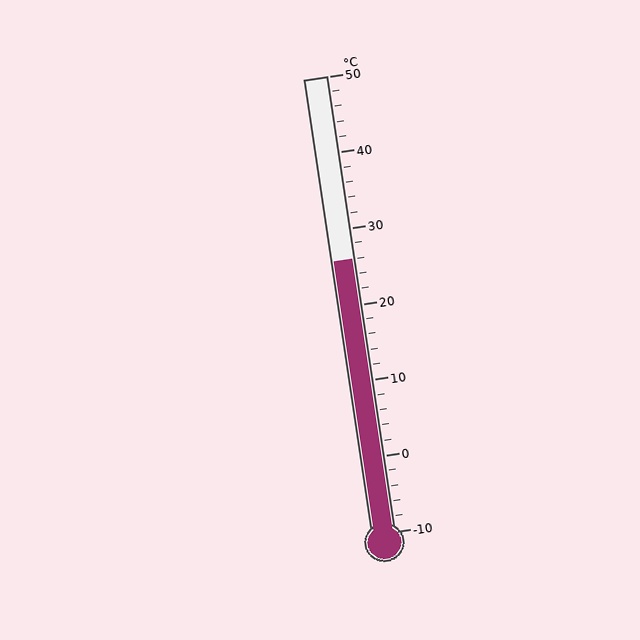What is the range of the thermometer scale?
The thermometer scale ranges from -10°C to 50°C.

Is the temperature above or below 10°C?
The temperature is above 10°C.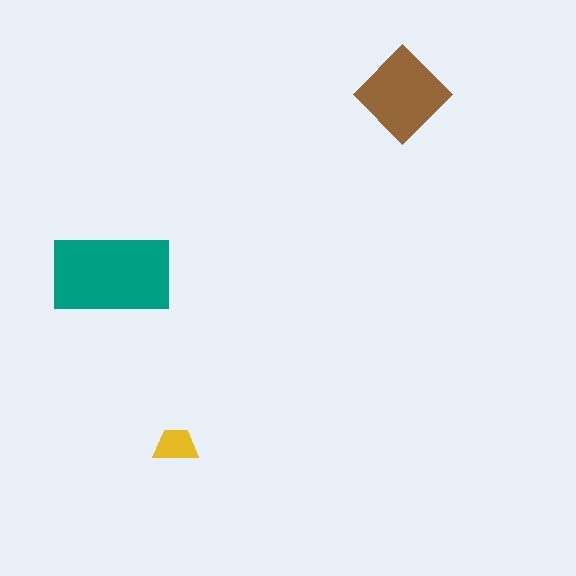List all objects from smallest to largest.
The yellow trapezoid, the brown diamond, the teal rectangle.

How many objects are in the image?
There are 3 objects in the image.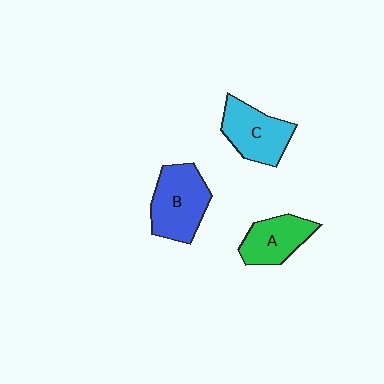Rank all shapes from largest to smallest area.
From largest to smallest: B (blue), C (cyan), A (green).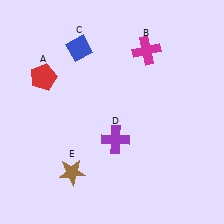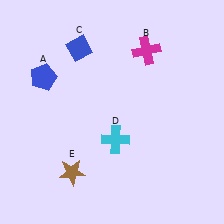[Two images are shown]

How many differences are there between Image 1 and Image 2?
There are 2 differences between the two images.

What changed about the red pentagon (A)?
In Image 1, A is red. In Image 2, it changed to blue.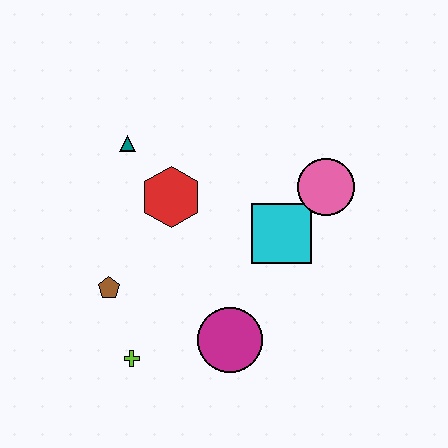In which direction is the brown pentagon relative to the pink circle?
The brown pentagon is to the left of the pink circle.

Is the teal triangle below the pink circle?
No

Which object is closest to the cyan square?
The pink circle is closest to the cyan square.